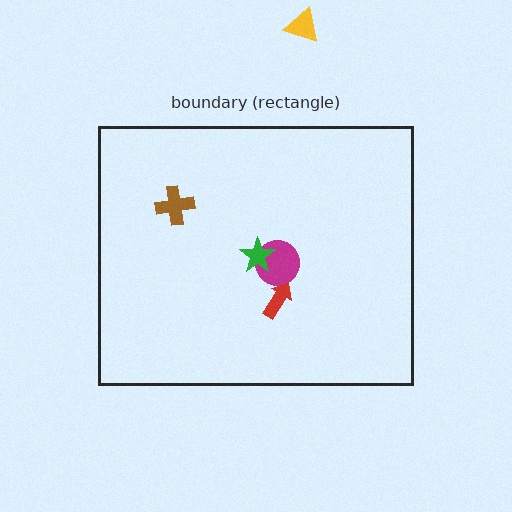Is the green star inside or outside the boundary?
Inside.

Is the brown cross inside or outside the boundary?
Inside.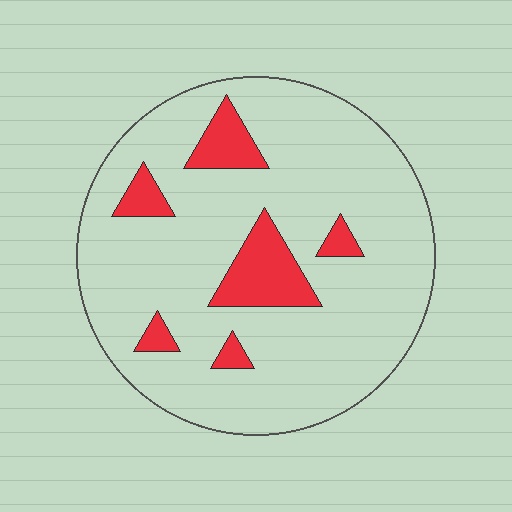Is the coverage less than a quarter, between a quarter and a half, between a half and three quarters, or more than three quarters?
Less than a quarter.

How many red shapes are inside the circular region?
6.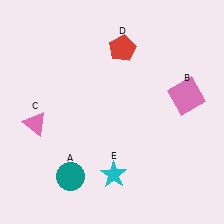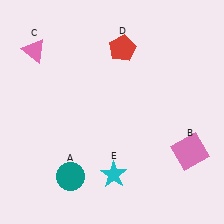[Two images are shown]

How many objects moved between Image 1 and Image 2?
2 objects moved between the two images.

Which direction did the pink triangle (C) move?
The pink triangle (C) moved up.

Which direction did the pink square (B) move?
The pink square (B) moved down.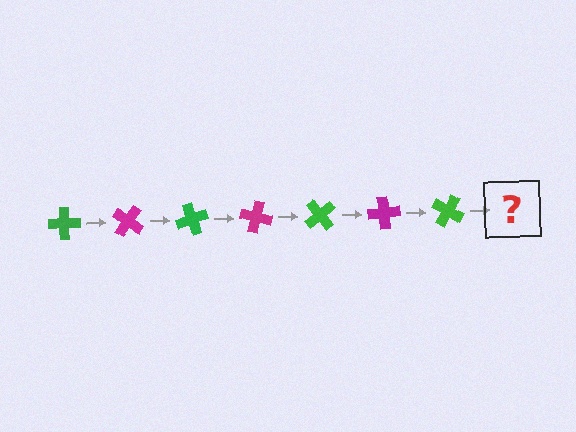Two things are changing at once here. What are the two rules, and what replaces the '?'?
The two rules are that it rotates 35 degrees each step and the color cycles through green and magenta. The '?' should be a magenta cross, rotated 245 degrees from the start.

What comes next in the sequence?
The next element should be a magenta cross, rotated 245 degrees from the start.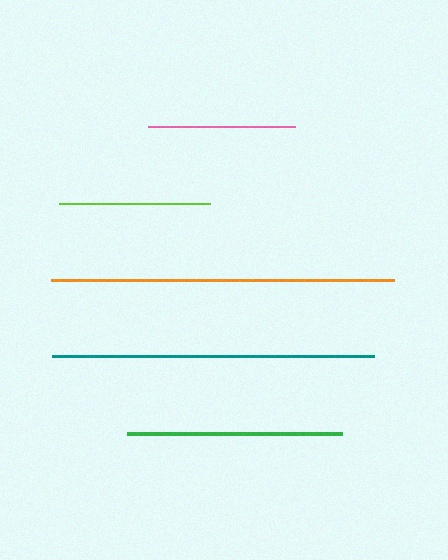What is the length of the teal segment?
The teal segment is approximately 322 pixels long.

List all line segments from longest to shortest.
From longest to shortest: orange, teal, green, lime, pink.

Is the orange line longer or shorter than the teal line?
The orange line is longer than the teal line.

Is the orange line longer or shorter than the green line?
The orange line is longer than the green line.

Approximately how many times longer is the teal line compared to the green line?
The teal line is approximately 1.5 times the length of the green line.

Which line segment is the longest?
The orange line is the longest at approximately 344 pixels.